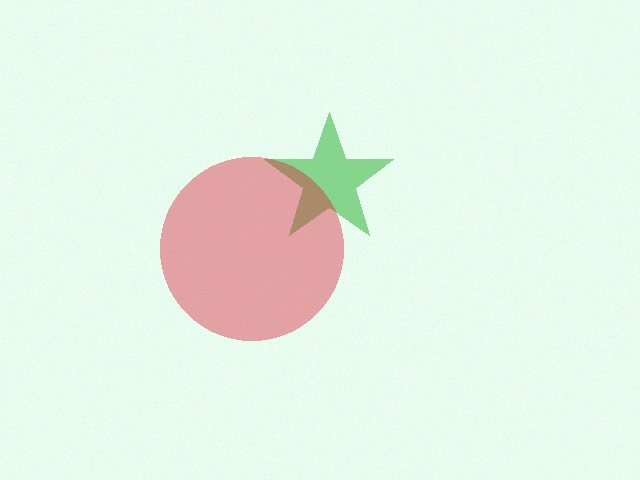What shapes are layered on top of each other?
The layered shapes are: a green star, a red circle.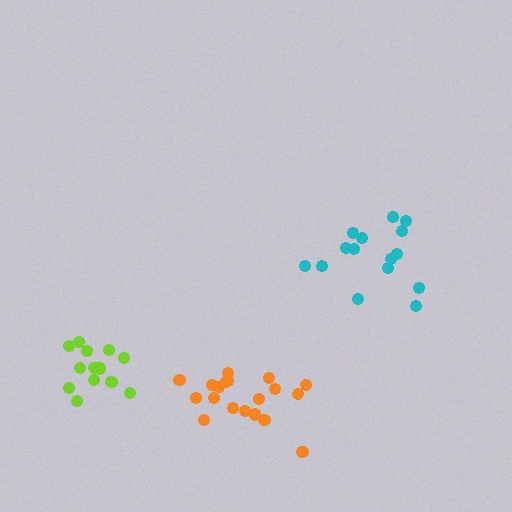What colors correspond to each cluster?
The clusters are colored: lime, cyan, orange.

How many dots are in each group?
Group 1: 14 dots, Group 2: 15 dots, Group 3: 19 dots (48 total).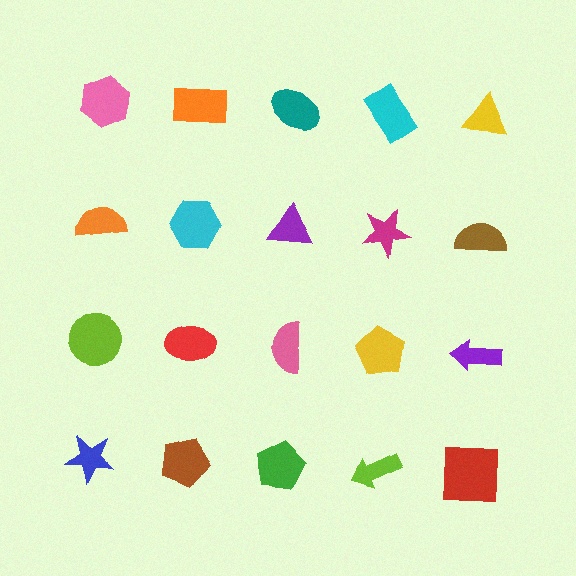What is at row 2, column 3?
A purple triangle.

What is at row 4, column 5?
A red square.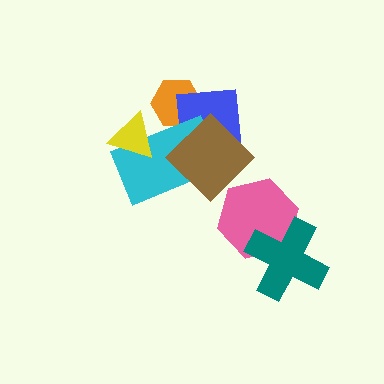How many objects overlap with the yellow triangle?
1 object overlaps with the yellow triangle.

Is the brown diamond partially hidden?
No, no other shape covers it.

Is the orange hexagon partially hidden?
Yes, it is partially covered by another shape.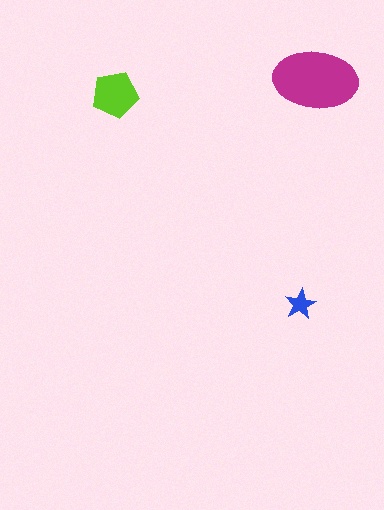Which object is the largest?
The magenta ellipse.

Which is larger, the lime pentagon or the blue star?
The lime pentagon.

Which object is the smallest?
The blue star.